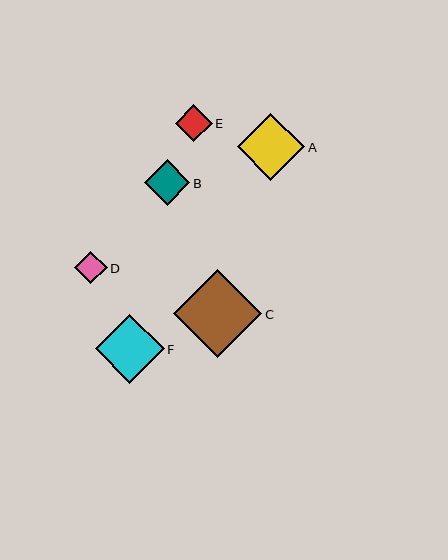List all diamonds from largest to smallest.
From largest to smallest: C, F, A, B, E, D.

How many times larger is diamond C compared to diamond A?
Diamond C is approximately 1.3 times the size of diamond A.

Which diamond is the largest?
Diamond C is the largest with a size of approximately 88 pixels.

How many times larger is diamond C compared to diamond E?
Diamond C is approximately 2.4 times the size of diamond E.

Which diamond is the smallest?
Diamond D is the smallest with a size of approximately 32 pixels.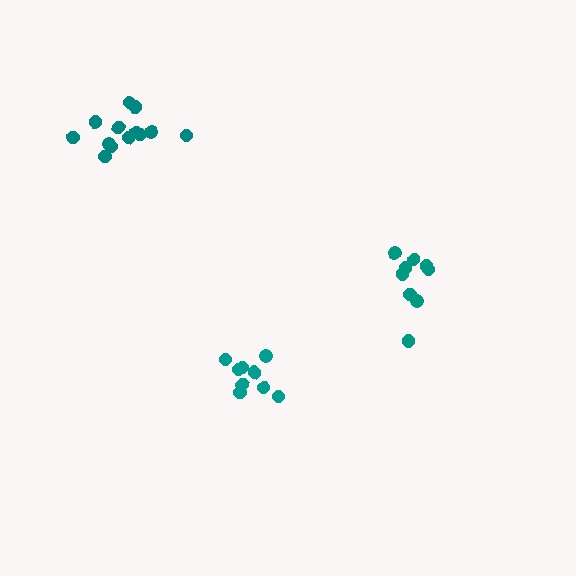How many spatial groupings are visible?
There are 3 spatial groupings.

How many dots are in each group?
Group 1: 9 dots, Group 2: 14 dots, Group 3: 9 dots (32 total).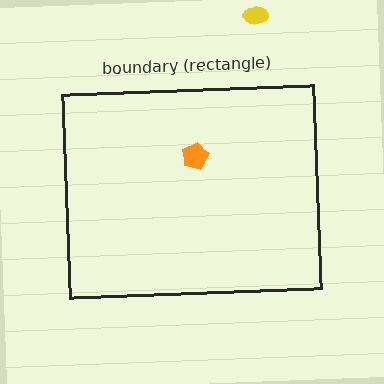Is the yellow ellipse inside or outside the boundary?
Outside.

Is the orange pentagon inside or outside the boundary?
Inside.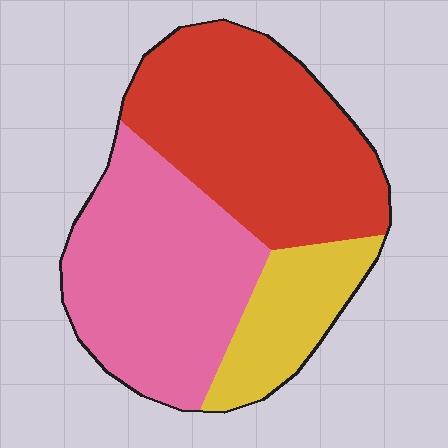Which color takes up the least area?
Yellow, at roughly 15%.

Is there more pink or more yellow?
Pink.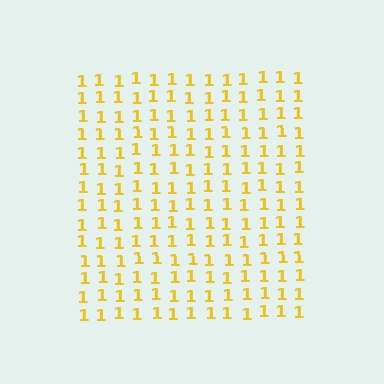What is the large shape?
The large shape is a square.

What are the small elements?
The small elements are digit 1's.